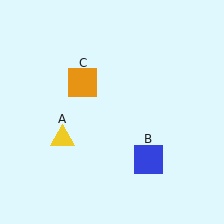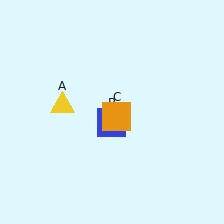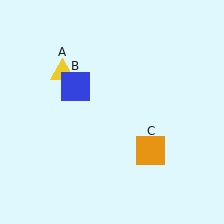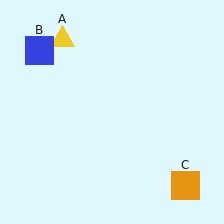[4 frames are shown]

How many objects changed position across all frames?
3 objects changed position: yellow triangle (object A), blue square (object B), orange square (object C).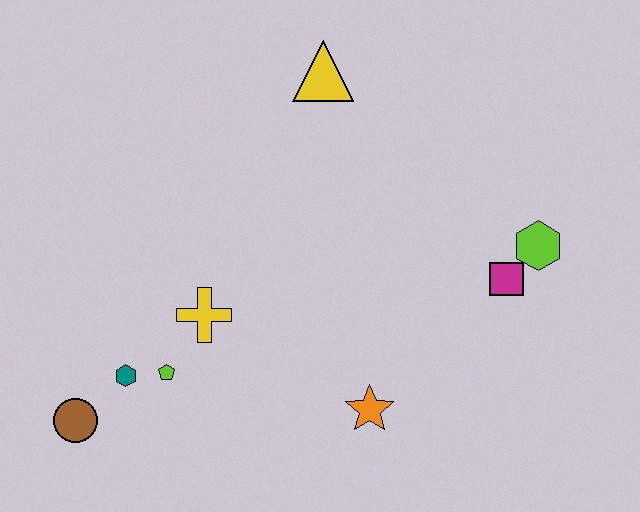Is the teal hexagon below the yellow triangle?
Yes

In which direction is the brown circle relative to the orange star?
The brown circle is to the left of the orange star.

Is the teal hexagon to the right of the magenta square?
No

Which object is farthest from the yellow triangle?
The brown circle is farthest from the yellow triangle.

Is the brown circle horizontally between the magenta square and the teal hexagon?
No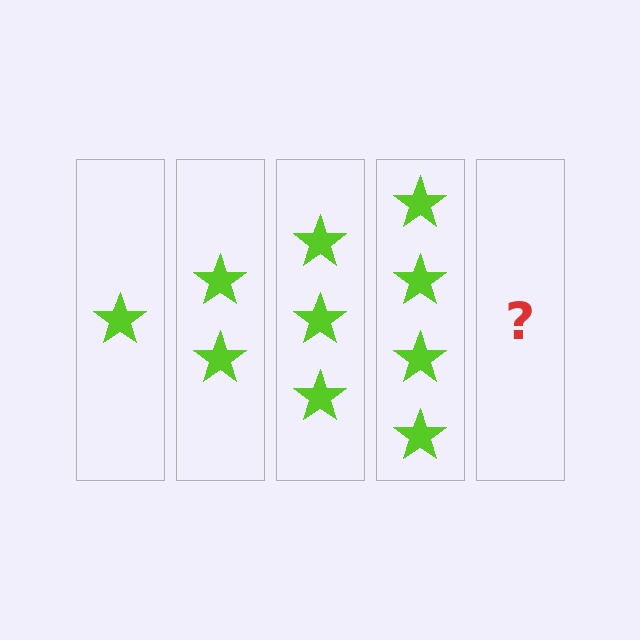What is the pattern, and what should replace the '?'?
The pattern is that each step adds one more star. The '?' should be 5 stars.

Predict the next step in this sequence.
The next step is 5 stars.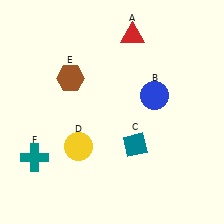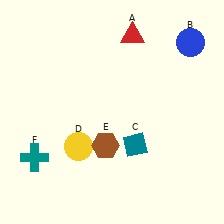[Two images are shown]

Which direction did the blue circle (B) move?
The blue circle (B) moved up.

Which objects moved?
The objects that moved are: the blue circle (B), the brown hexagon (E).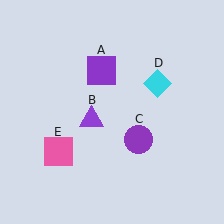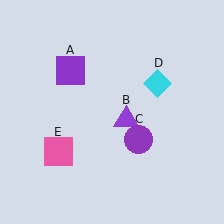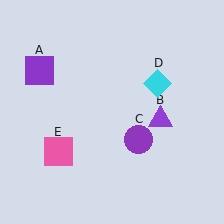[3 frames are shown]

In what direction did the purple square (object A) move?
The purple square (object A) moved left.